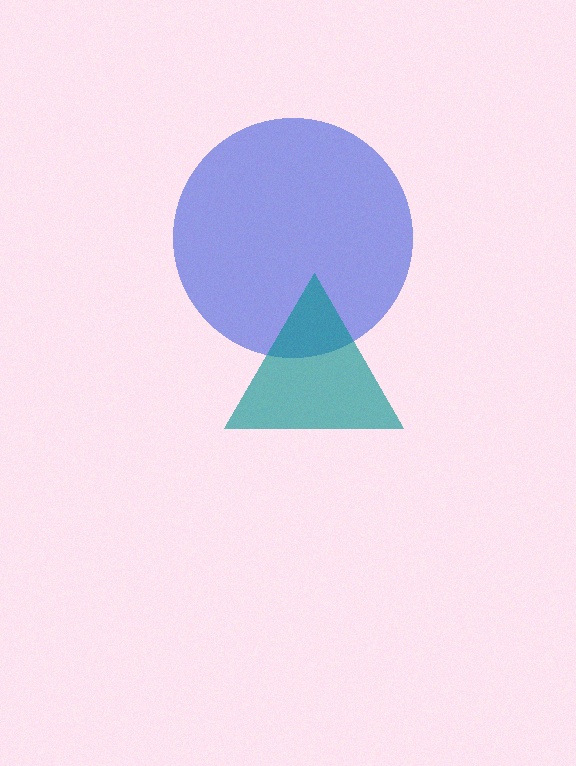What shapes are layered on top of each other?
The layered shapes are: a blue circle, a teal triangle.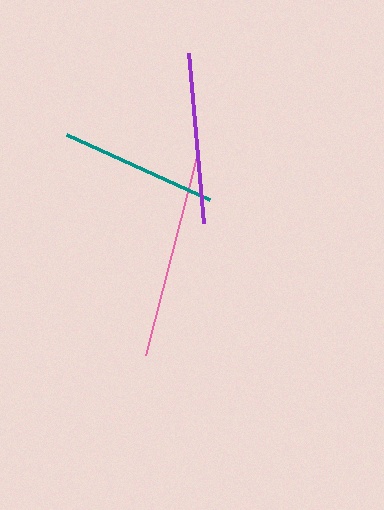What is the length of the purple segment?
The purple segment is approximately 170 pixels long.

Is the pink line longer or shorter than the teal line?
The pink line is longer than the teal line.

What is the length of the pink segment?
The pink segment is approximately 209 pixels long.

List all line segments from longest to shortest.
From longest to shortest: pink, purple, teal.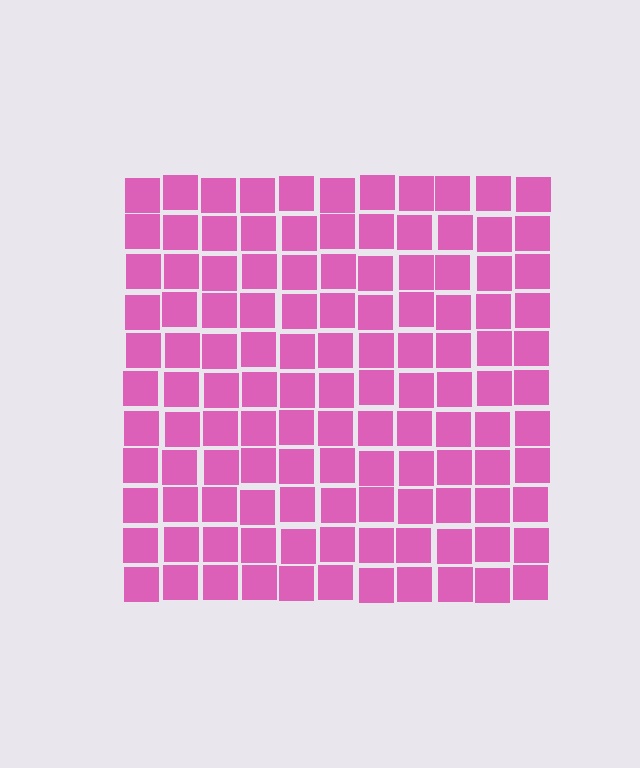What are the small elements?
The small elements are squares.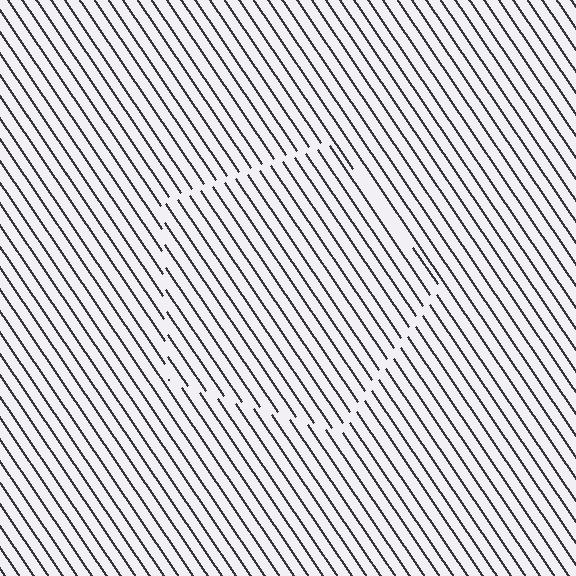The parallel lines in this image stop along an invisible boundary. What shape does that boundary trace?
An illusory pentagon. The interior of the shape contains the same grating, shifted by half a period — the contour is defined by the phase discontinuity where line-ends from the inner and outer gratings abut.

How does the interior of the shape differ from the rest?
The interior of the shape contains the same grating, shifted by half a period — the contour is defined by the phase discontinuity where line-ends from the inner and outer gratings abut.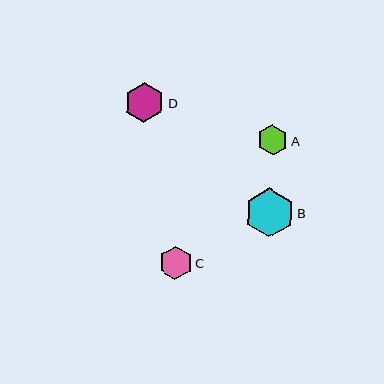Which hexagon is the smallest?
Hexagon A is the smallest with a size of approximately 30 pixels.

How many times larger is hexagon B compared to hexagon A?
Hexagon B is approximately 1.6 times the size of hexagon A.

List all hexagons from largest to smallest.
From largest to smallest: B, D, C, A.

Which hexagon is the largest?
Hexagon B is the largest with a size of approximately 49 pixels.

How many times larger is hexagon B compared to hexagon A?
Hexagon B is approximately 1.6 times the size of hexagon A.